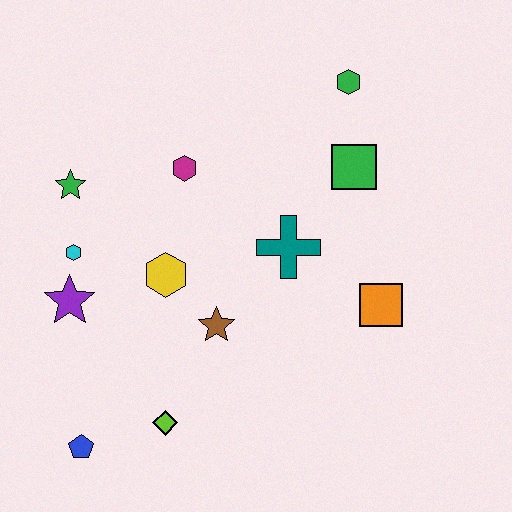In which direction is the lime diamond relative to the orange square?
The lime diamond is to the left of the orange square.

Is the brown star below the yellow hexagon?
Yes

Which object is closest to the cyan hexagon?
The purple star is closest to the cyan hexagon.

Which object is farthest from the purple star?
The green hexagon is farthest from the purple star.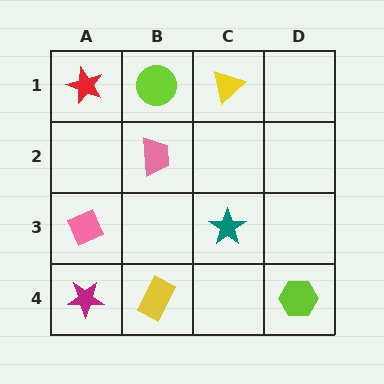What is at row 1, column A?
A red star.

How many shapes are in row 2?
1 shape.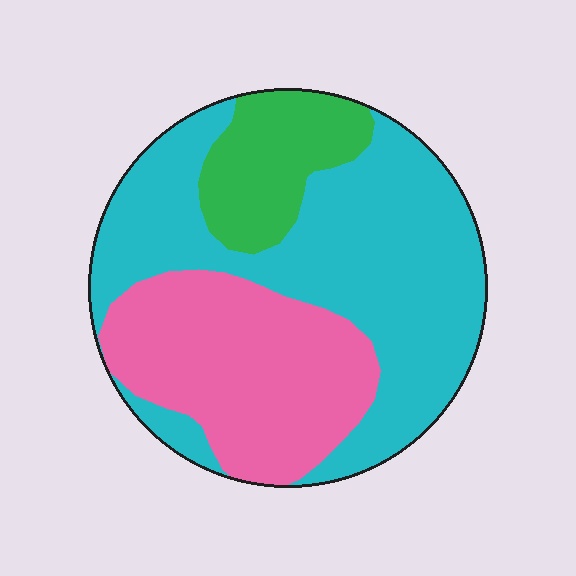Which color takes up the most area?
Cyan, at roughly 55%.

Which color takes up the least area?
Green, at roughly 15%.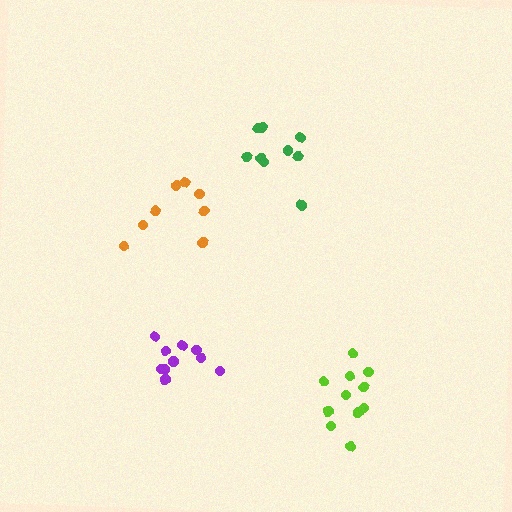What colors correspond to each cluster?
The clusters are colored: green, orange, purple, lime.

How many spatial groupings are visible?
There are 4 spatial groupings.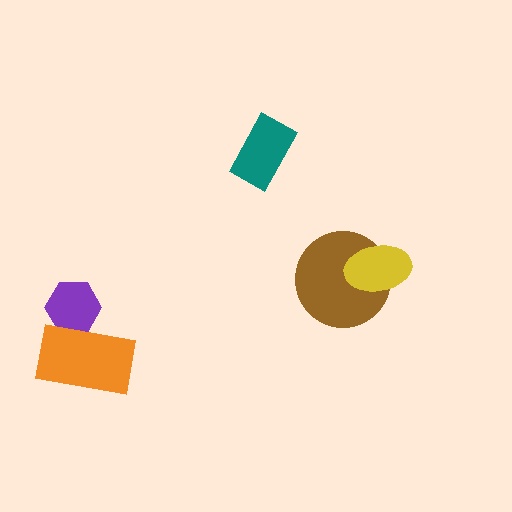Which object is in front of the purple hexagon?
The orange rectangle is in front of the purple hexagon.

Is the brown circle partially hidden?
Yes, it is partially covered by another shape.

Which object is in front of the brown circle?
The yellow ellipse is in front of the brown circle.